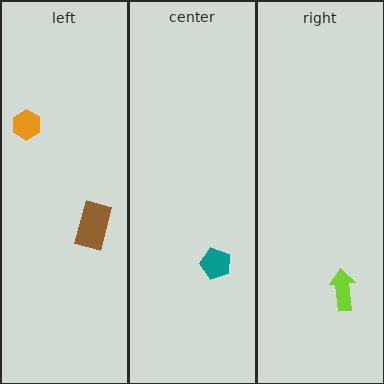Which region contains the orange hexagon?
The left region.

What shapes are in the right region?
The lime arrow.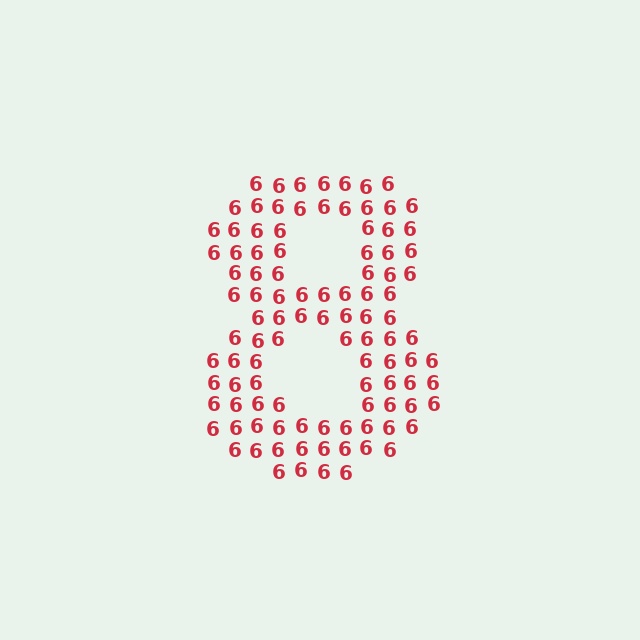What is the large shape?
The large shape is the digit 8.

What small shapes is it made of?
It is made of small digit 6's.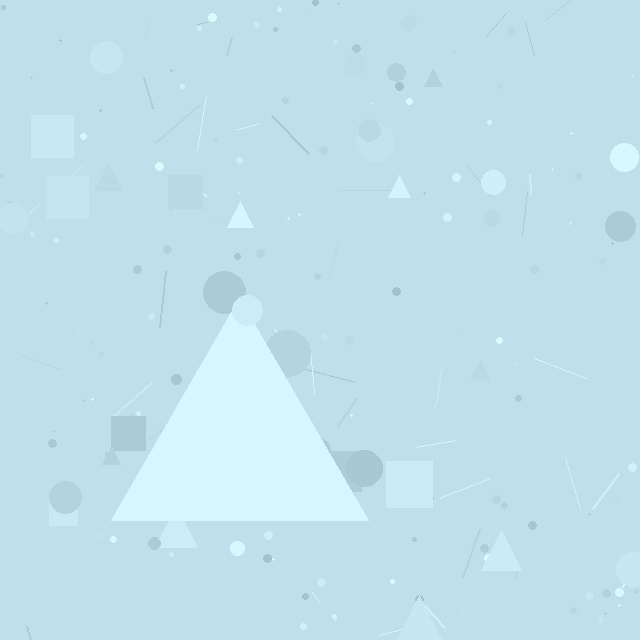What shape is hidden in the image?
A triangle is hidden in the image.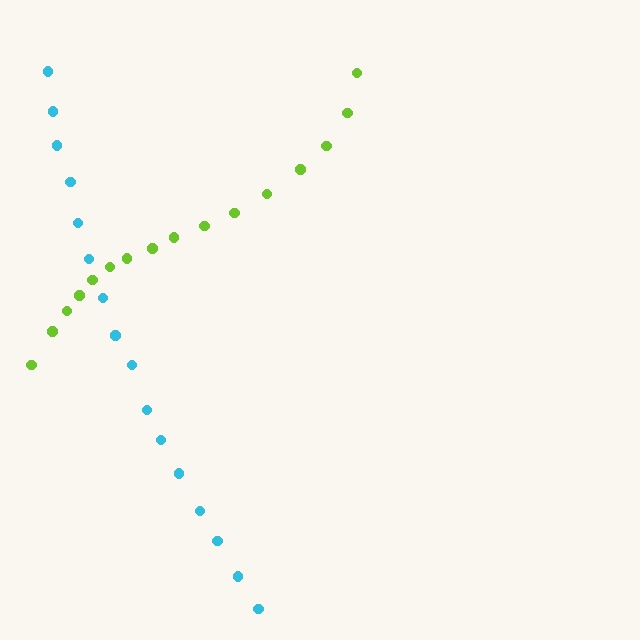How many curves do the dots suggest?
There are 2 distinct paths.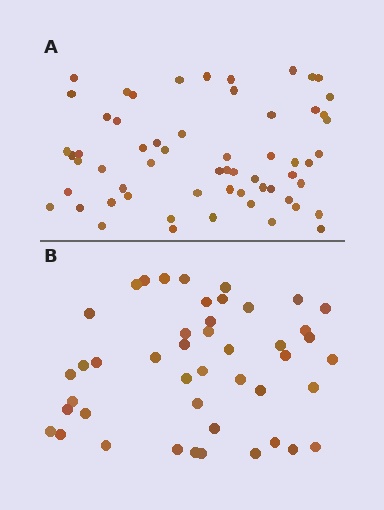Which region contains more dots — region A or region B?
Region A (the top region) has more dots.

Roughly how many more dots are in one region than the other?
Region A has approximately 15 more dots than region B.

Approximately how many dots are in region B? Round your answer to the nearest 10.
About 40 dots. (The exact count is 45, which rounds to 40.)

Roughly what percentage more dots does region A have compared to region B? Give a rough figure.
About 35% more.